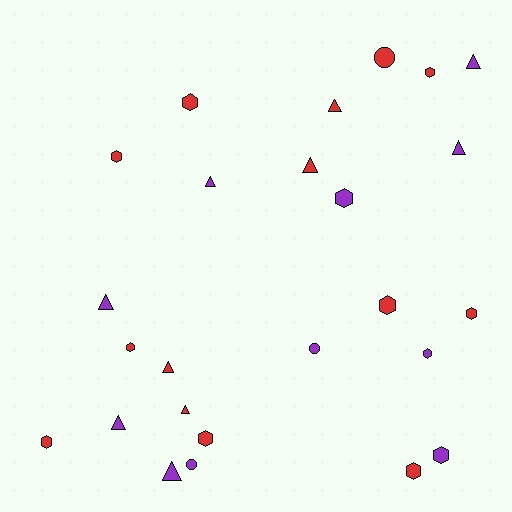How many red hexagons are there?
There are 9 red hexagons.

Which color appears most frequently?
Red, with 14 objects.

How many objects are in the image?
There are 25 objects.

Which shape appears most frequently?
Hexagon, with 12 objects.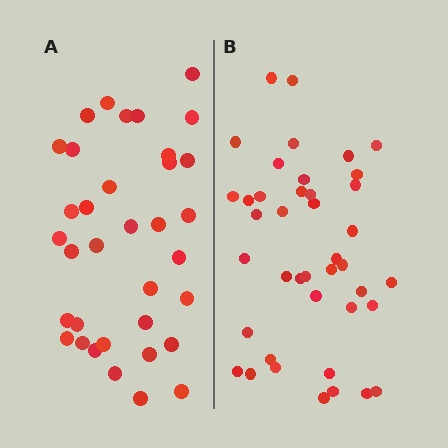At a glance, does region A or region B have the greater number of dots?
Region B (the right region) has more dots.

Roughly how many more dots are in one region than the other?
Region B has about 6 more dots than region A.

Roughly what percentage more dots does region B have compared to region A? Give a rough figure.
About 15% more.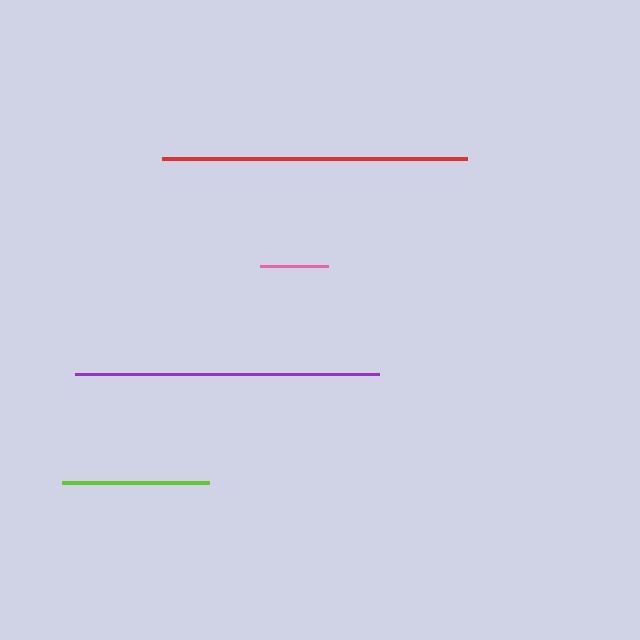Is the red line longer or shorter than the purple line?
The red line is longer than the purple line.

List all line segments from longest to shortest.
From longest to shortest: red, purple, lime, pink.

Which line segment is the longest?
The red line is the longest at approximately 305 pixels.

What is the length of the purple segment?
The purple segment is approximately 304 pixels long.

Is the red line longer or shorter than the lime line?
The red line is longer than the lime line.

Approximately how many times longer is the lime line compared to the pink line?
The lime line is approximately 2.2 times the length of the pink line.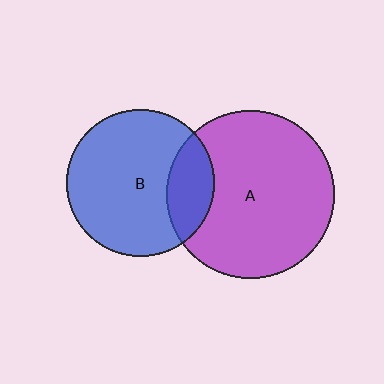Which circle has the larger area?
Circle A (purple).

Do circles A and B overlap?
Yes.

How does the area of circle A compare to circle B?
Approximately 1.3 times.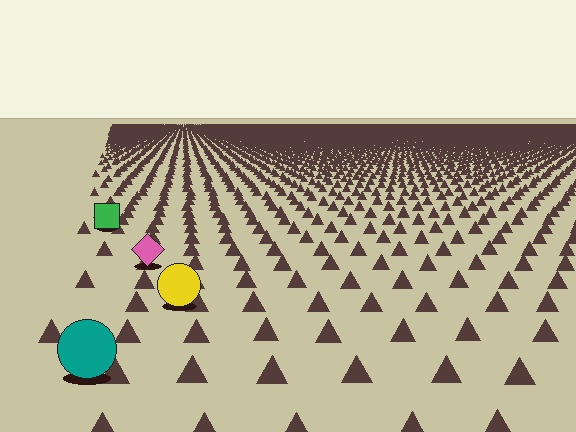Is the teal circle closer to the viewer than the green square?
Yes. The teal circle is closer — you can tell from the texture gradient: the ground texture is coarser near it.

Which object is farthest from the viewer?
The green square is farthest from the viewer. It appears smaller and the ground texture around it is denser.